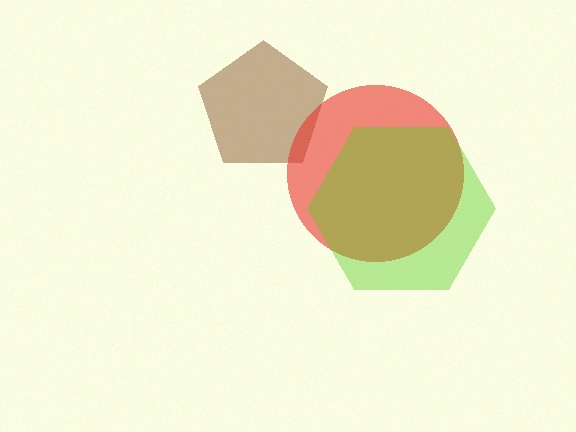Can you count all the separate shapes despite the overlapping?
Yes, there are 3 separate shapes.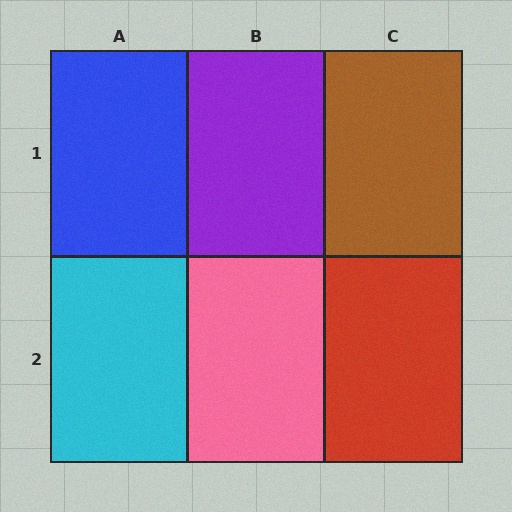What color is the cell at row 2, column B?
Pink.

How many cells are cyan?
1 cell is cyan.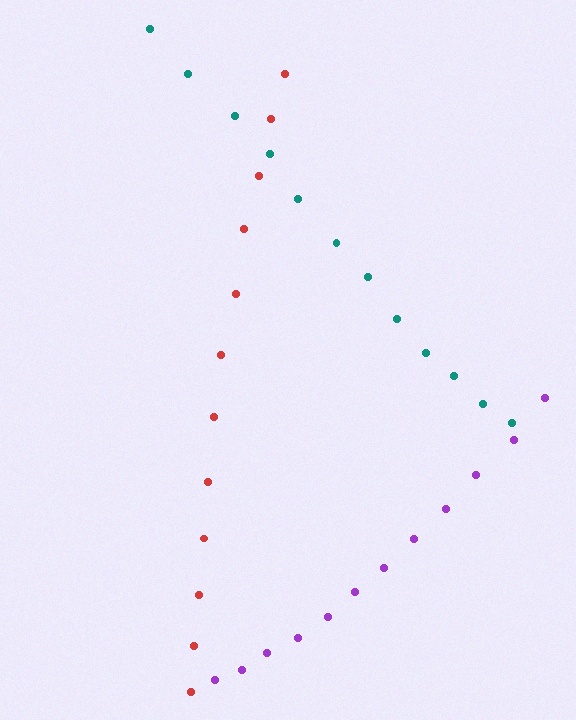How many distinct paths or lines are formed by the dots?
There are 3 distinct paths.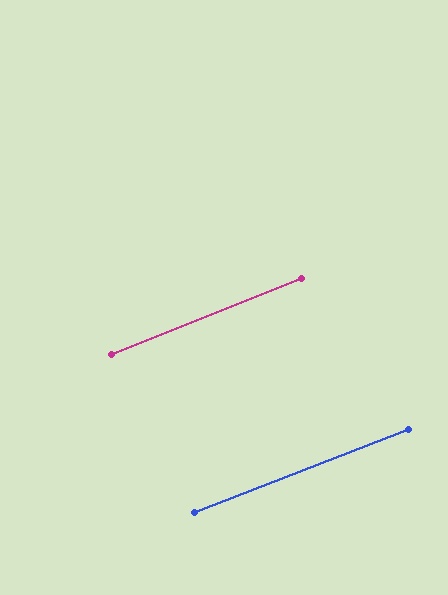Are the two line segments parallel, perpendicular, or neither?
Parallel — their directions differ by only 0.5°.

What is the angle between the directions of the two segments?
Approximately 1 degree.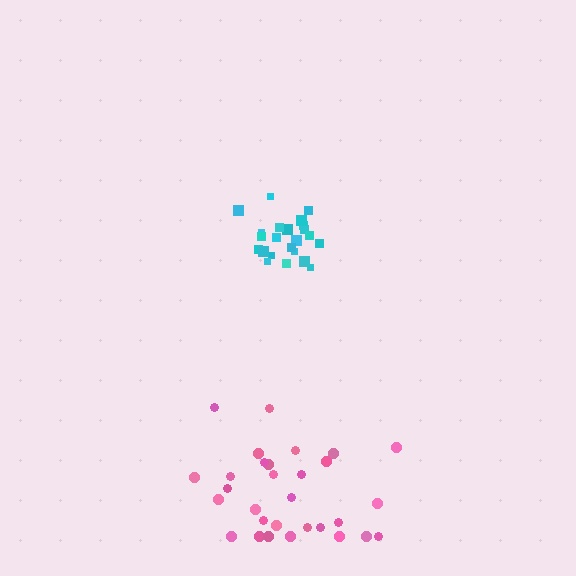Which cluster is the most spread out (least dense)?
Pink.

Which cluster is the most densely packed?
Cyan.